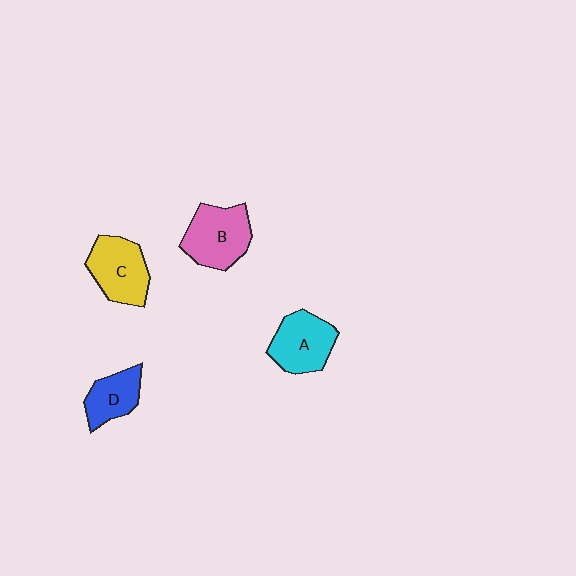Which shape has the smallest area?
Shape D (blue).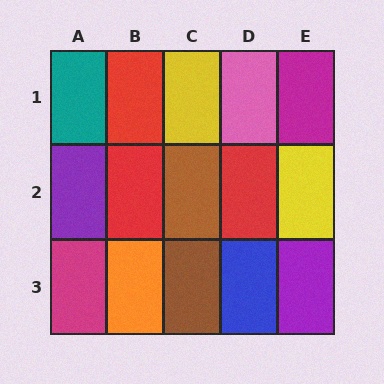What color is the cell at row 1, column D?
Pink.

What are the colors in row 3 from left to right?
Magenta, orange, brown, blue, purple.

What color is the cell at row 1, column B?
Red.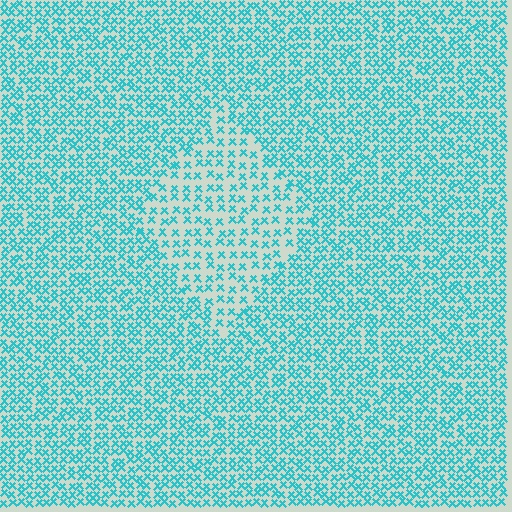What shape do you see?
I see a diamond.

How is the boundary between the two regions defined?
The boundary is defined by a change in element density (approximately 1.8x ratio). All elements are the same color, size, and shape.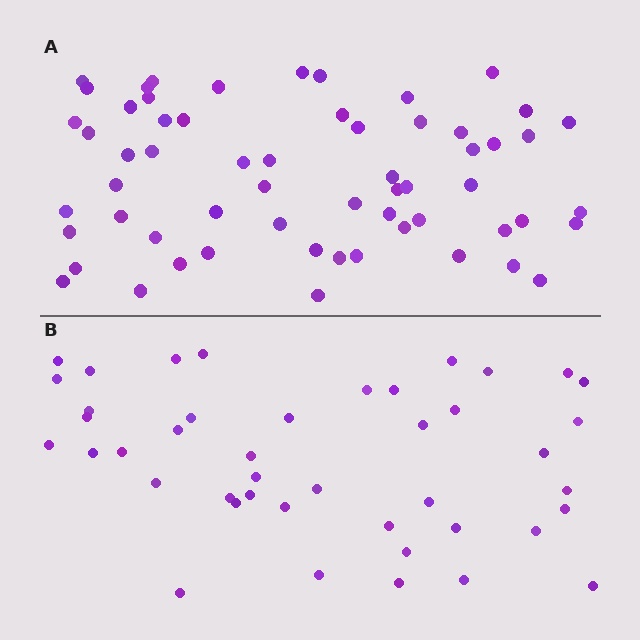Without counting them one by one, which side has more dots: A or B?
Region A (the top region) has more dots.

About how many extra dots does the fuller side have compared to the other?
Region A has approximately 15 more dots than region B.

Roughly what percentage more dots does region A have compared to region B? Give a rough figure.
About 40% more.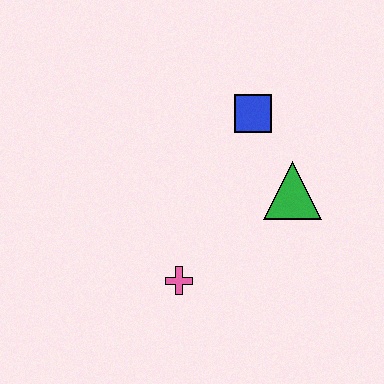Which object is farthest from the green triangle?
The pink cross is farthest from the green triangle.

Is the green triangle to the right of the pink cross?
Yes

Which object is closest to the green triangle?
The blue square is closest to the green triangle.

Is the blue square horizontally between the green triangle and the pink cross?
Yes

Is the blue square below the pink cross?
No